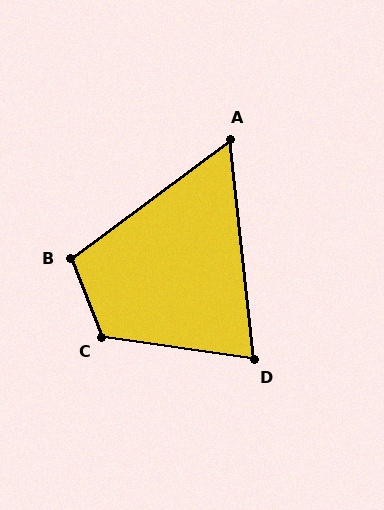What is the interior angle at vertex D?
Approximately 75 degrees (acute).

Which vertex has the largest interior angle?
C, at approximately 120 degrees.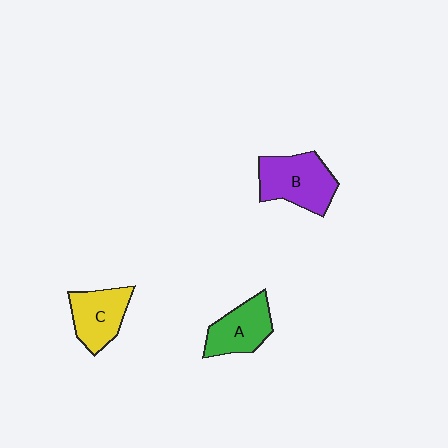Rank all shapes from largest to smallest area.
From largest to smallest: B (purple), C (yellow), A (green).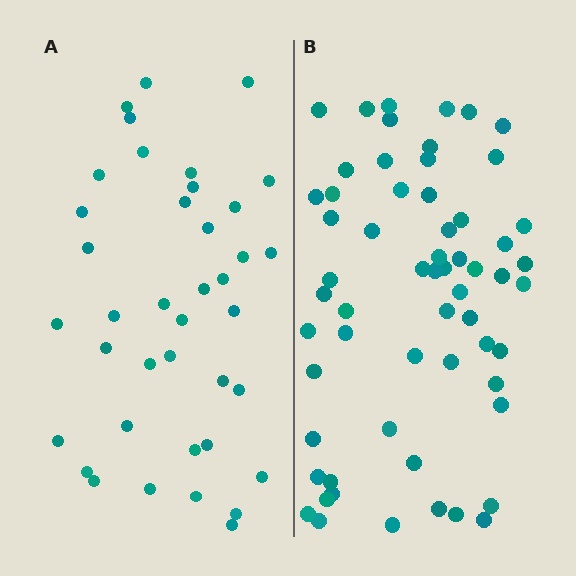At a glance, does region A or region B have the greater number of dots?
Region B (the right region) has more dots.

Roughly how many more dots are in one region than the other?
Region B has approximately 20 more dots than region A.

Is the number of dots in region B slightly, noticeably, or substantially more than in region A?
Region B has substantially more. The ratio is roughly 1.5 to 1.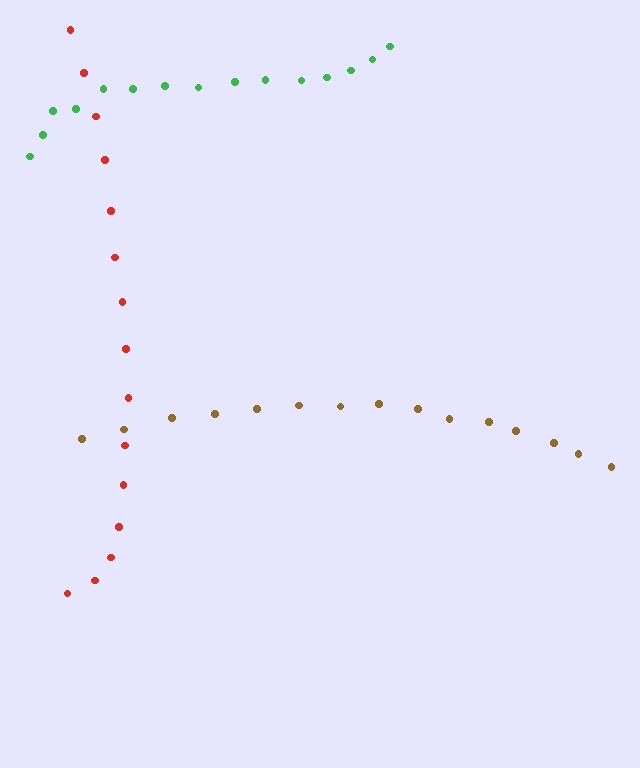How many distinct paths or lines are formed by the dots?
There are 3 distinct paths.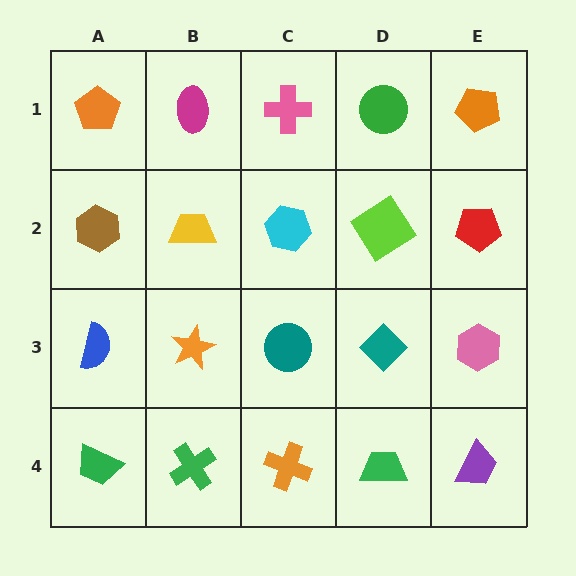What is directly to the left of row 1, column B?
An orange pentagon.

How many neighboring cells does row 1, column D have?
3.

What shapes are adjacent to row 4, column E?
A pink hexagon (row 3, column E), a green trapezoid (row 4, column D).